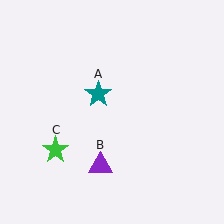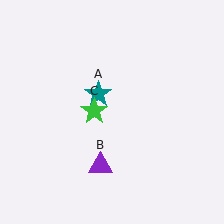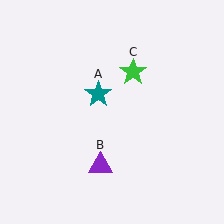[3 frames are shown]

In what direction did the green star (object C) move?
The green star (object C) moved up and to the right.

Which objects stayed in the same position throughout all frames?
Teal star (object A) and purple triangle (object B) remained stationary.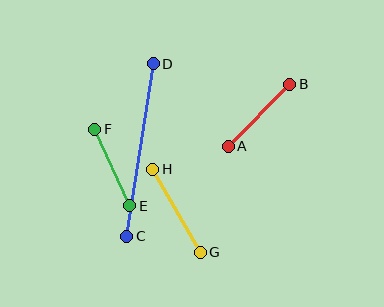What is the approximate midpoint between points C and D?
The midpoint is at approximately (140, 150) pixels.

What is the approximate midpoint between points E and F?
The midpoint is at approximately (112, 168) pixels.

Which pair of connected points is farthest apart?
Points C and D are farthest apart.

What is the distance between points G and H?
The distance is approximately 96 pixels.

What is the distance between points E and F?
The distance is approximately 84 pixels.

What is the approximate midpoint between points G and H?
The midpoint is at approximately (176, 211) pixels.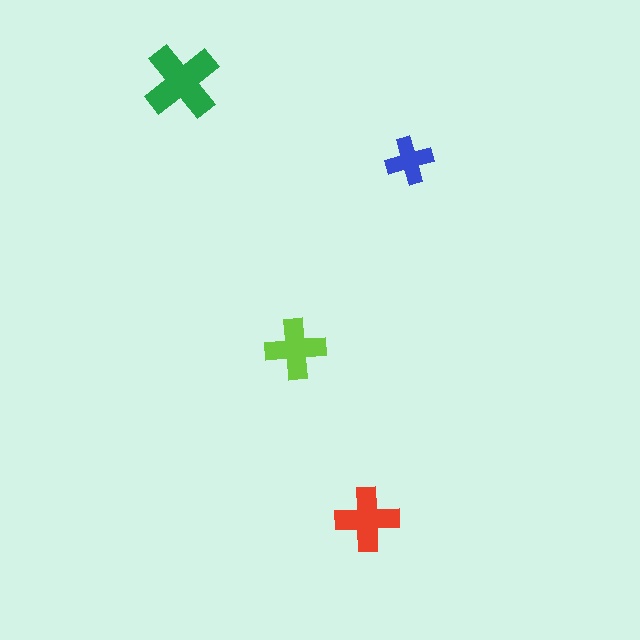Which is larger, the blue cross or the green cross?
The green one.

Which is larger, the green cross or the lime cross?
The green one.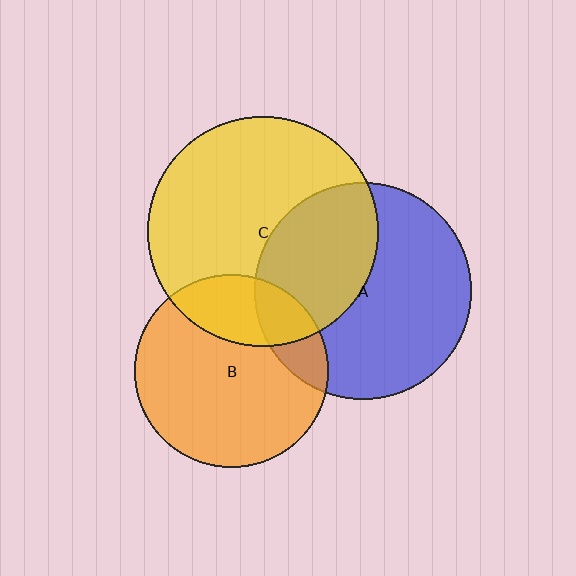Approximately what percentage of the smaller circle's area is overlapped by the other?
Approximately 40%.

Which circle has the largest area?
Circle C (yellow).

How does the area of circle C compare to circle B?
Approximately 1.4 times.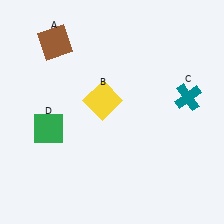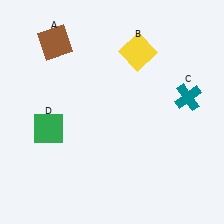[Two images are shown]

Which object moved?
The yellow square (B) moved up.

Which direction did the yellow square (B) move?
The yellow square (B) moved up.